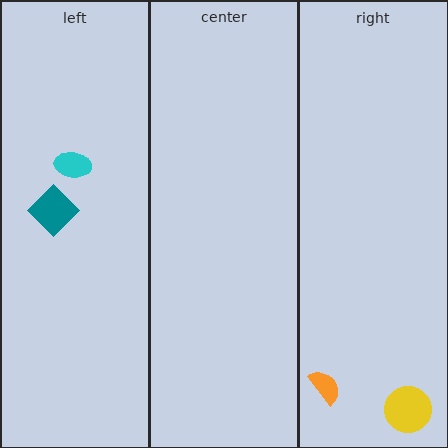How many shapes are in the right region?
2.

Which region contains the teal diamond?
The left region.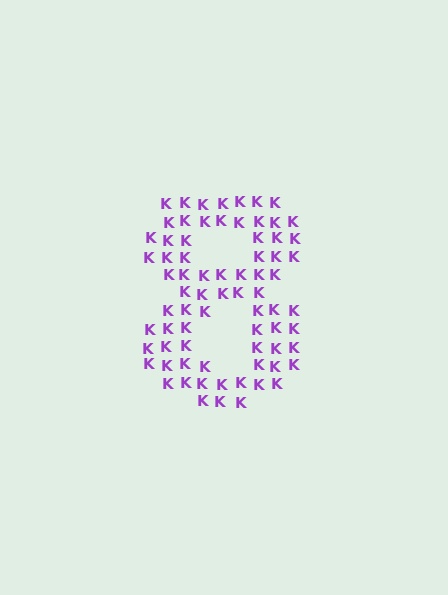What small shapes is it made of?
It is made of small letter K's.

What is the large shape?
The large shape is the digit 8.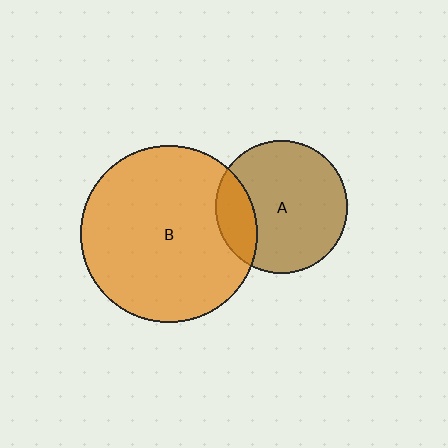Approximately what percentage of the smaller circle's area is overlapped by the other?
Approximately 20%.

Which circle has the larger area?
Circle B (orange).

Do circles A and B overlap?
Yes.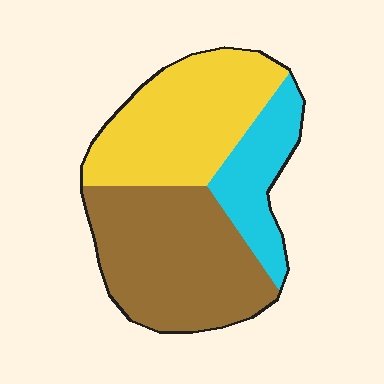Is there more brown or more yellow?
Brown.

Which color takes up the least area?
Cyan, at roughly 20%.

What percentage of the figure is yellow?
Yellow takes up about three eighths (3/8) of the figure.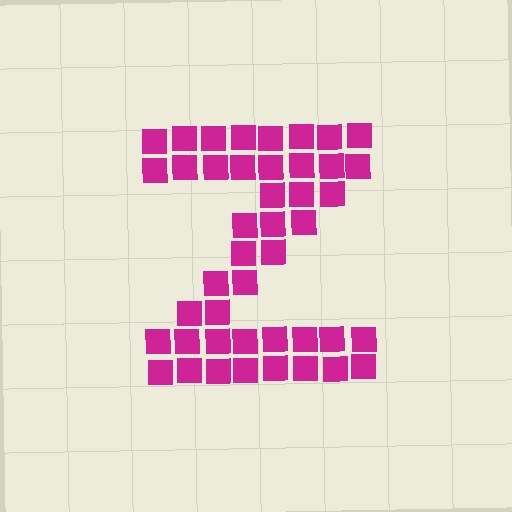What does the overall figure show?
The overall figure shows the letter Z.